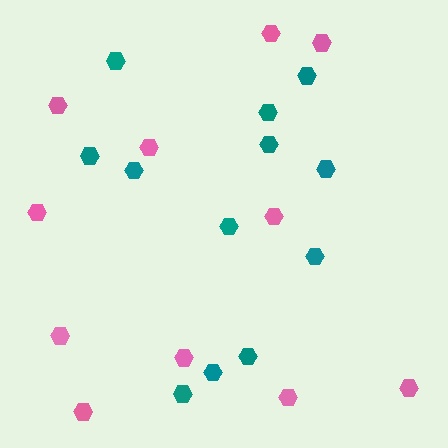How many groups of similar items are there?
There are 2 groups: one group of teal hexagons (12) and one group of pink hexagons (11).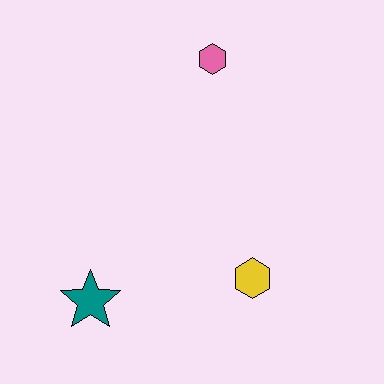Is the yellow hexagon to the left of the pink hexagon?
No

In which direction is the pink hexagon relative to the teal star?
The pink hexagon is above the teal star.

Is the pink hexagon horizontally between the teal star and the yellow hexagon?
Yes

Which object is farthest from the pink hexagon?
The teal star is farthest from the pink hexagon.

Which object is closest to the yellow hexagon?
The teal star is closest to the yellow hexagon.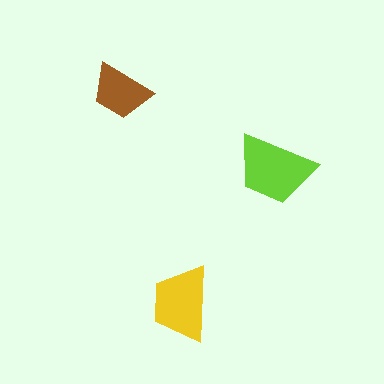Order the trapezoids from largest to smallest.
the lime one, the yellow one, the brown one.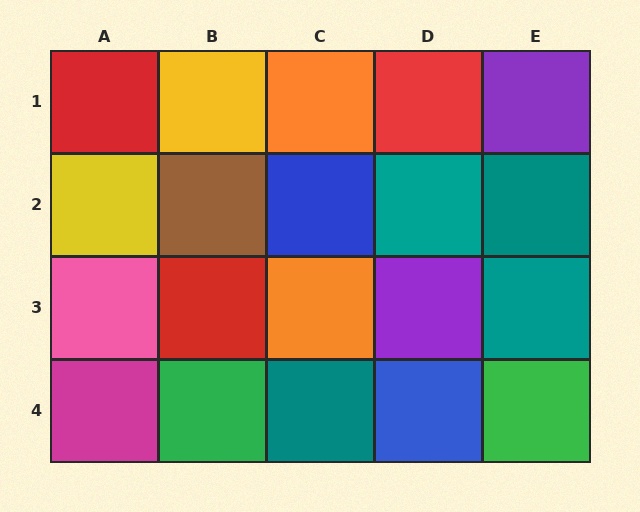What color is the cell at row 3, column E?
Teal.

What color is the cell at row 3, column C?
Orange.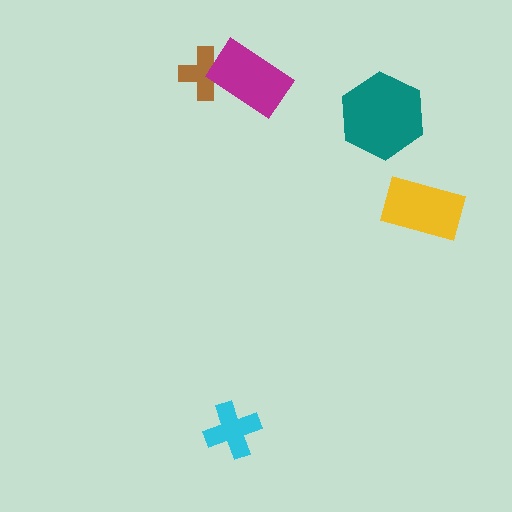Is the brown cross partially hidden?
Yes, it is partially covered by another shape.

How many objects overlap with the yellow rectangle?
0 objects overlap with the yellow rectangle.